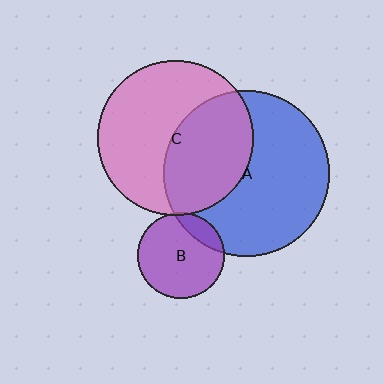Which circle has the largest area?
Circle A (blue).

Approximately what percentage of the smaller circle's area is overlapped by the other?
Approximately 15%.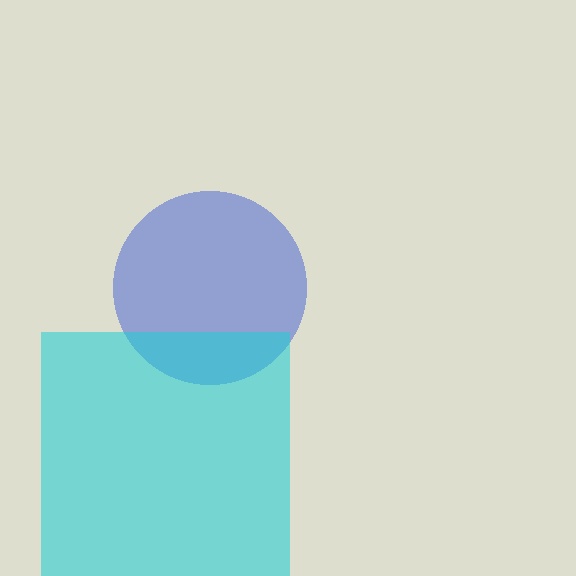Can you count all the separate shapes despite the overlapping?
Yes, there are 2 separate shapes.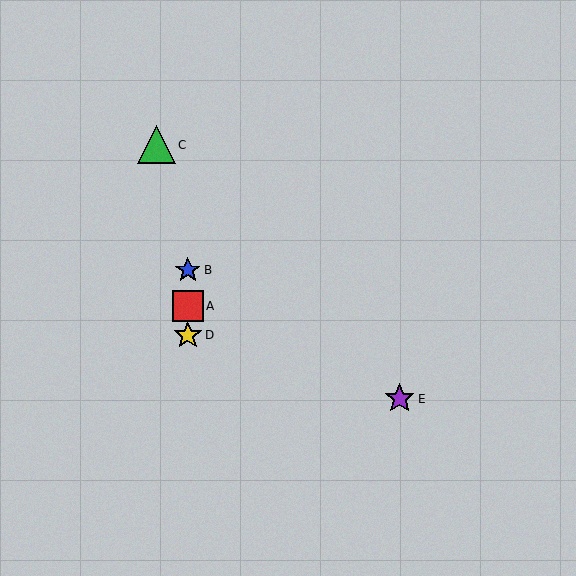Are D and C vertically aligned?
No, D is at x≈188 and C is at x≈156.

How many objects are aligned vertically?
3 objects (A, B, D) are aligned vertically.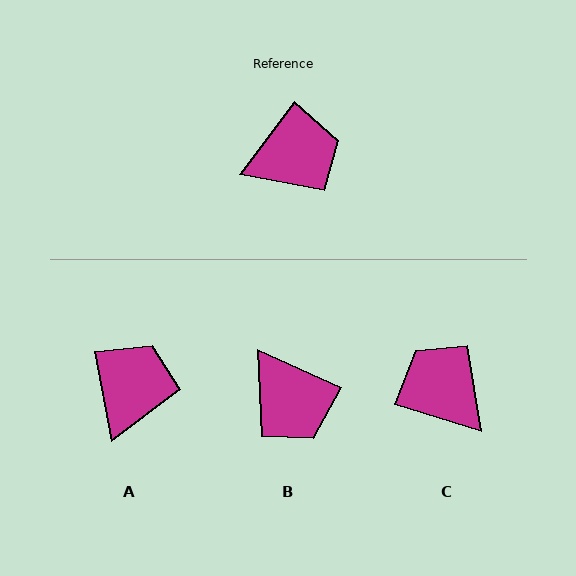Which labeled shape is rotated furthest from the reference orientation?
C, about 110 degrees away.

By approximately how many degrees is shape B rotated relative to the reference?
Approximately 77 degrees clockwise.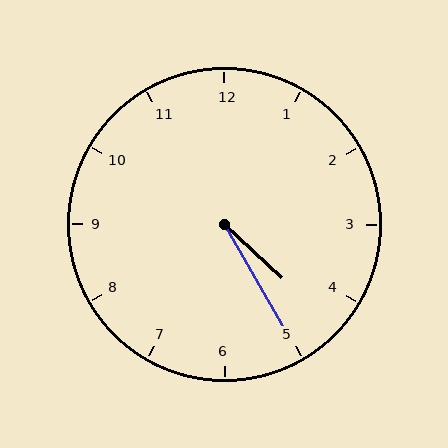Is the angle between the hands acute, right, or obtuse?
It is acute.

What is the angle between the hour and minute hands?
Approximately 18 degrees.